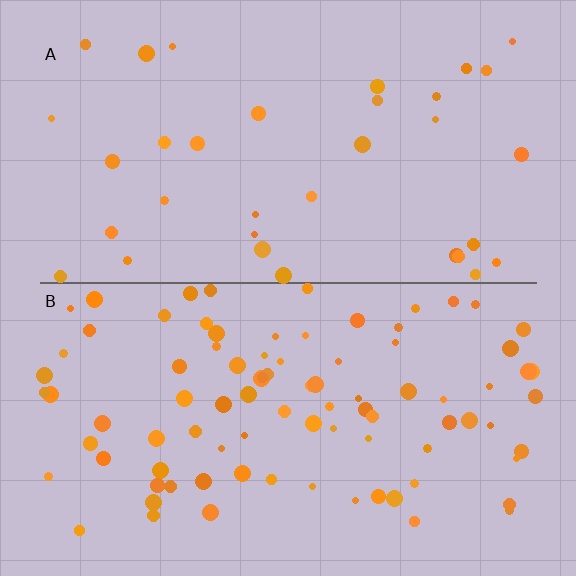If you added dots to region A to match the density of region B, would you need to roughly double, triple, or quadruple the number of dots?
Approximately triple.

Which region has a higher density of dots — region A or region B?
B (the bottom).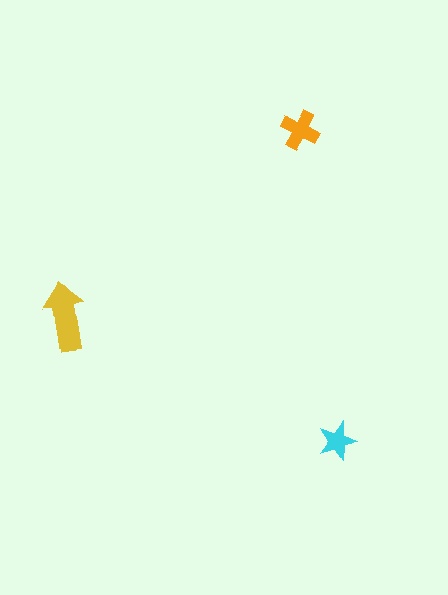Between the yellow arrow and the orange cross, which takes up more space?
The yellow arrow.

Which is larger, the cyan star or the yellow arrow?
The yellow arrow.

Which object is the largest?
The yellow arrow.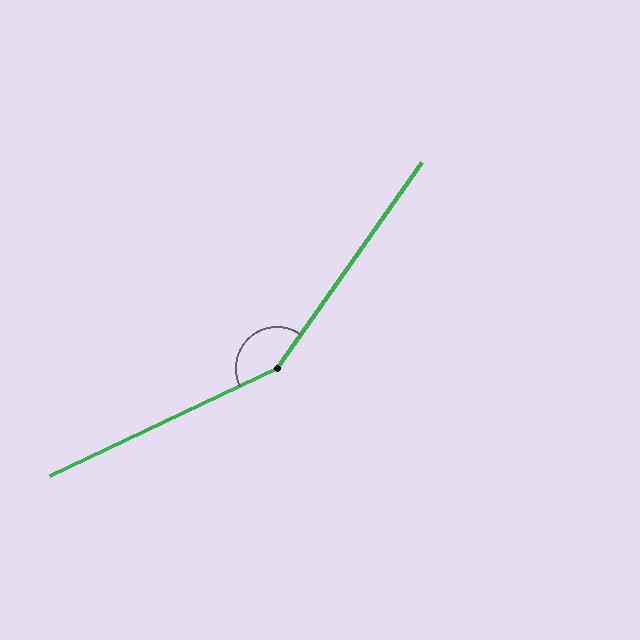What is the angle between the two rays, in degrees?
Approximately 151 degrees.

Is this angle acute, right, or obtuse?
It is obtuse.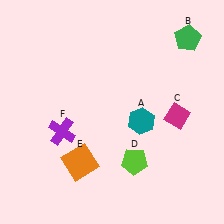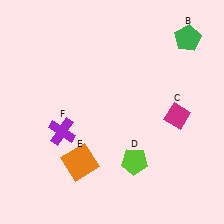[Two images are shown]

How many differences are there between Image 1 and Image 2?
There is 1 difference between the two images.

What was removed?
The teal hexagon (A) was removed in Image 2.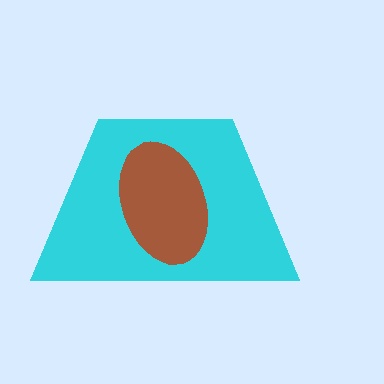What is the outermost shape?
The cyan trapezoid.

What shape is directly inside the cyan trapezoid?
The brown ellipse.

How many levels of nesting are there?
2.